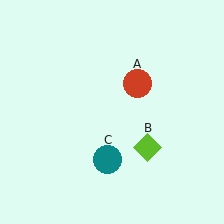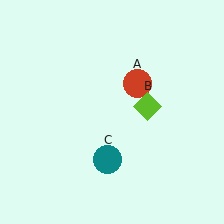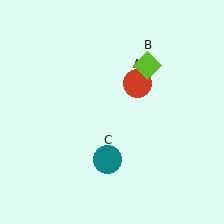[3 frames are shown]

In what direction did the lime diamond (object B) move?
The lime diamond (object B) moved up.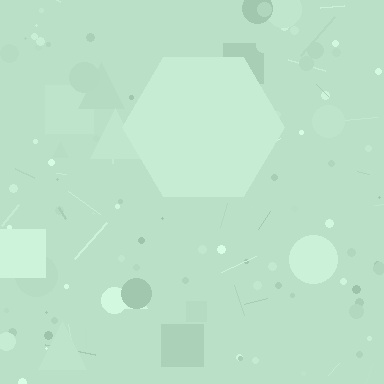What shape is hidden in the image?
A hexagon is hidden in the image.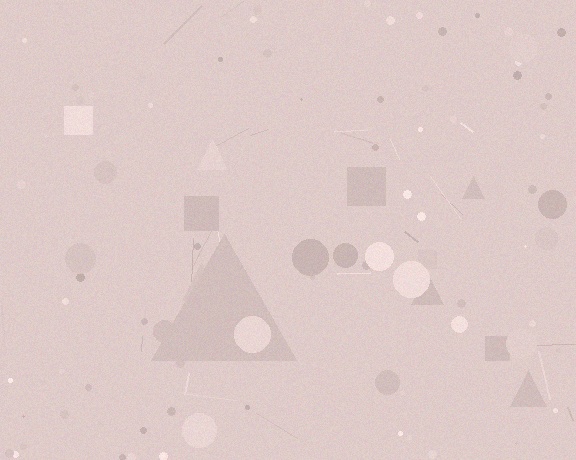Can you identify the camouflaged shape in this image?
The camouflaged shape is a triangle.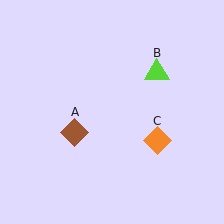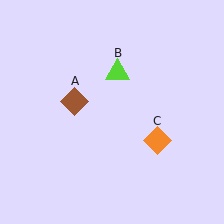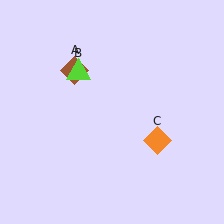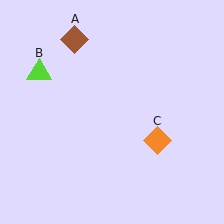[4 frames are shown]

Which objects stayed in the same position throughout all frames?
Orange diamond (object C) remained stationary.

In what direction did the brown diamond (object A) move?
The brown diamond (object A) moved up.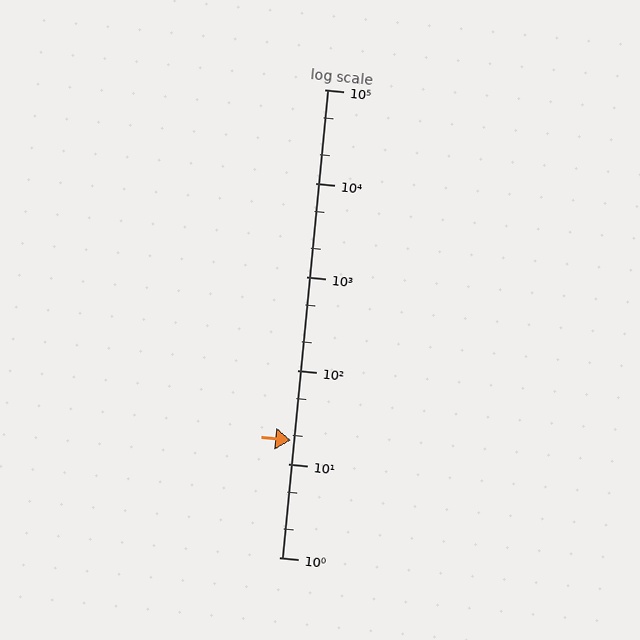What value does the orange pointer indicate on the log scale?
The pointer indicates approximately 18.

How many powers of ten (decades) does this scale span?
The scale spans 5 decades, from 1 to 100000.